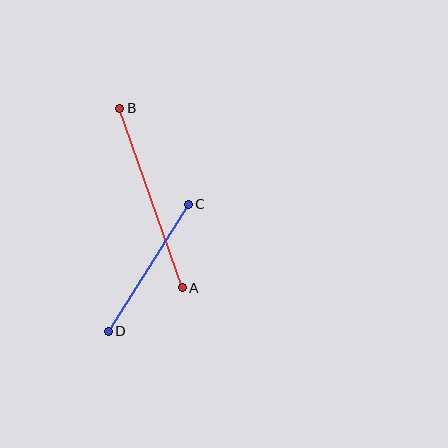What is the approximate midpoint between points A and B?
The midpoint is at approximately (151, 198) pixels.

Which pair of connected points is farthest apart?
Points A and B are farthest apart.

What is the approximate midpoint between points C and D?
The midpoint is at approximately (148, 268) pixels.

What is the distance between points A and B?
The distance is approximately 190 pixels.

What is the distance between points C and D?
The distance is approximately 150 pixels.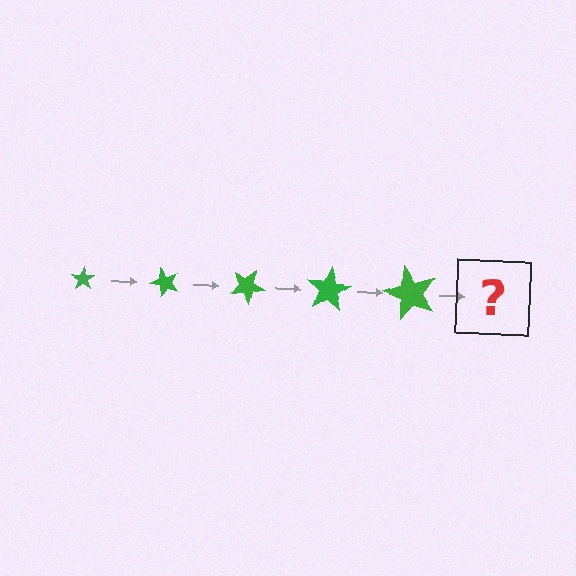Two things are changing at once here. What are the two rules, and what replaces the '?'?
The two rules are that the star grows larger each step and it rotates 50 degrees each step. The '?' should be a star, larger than the previous one and rotated 250 degrees from the start.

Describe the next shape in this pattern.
It should be a star, larger than the previous one and rotated 250 degrees from the start.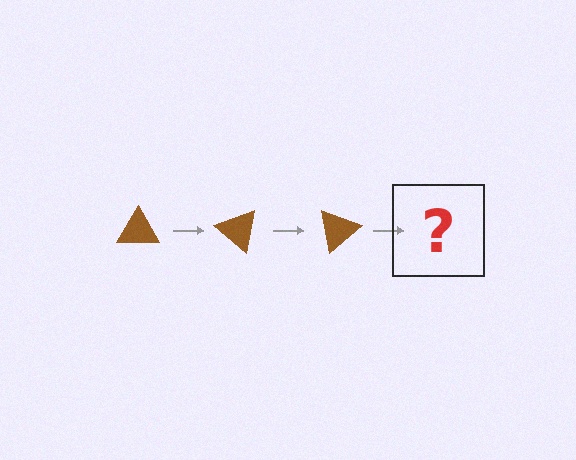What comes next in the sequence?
The next element should be a brown triangle rotated 120 degrees.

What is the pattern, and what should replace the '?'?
The pattern is that the triangle rotates 40 degrees each step. The '?' should be a brown triangle rotated 120 degrees.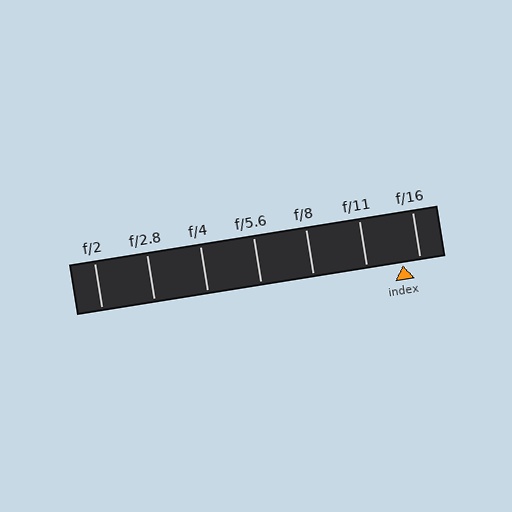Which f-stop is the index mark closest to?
The index mark is closest to f/16.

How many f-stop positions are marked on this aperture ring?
There are 7 f-stop positions marked.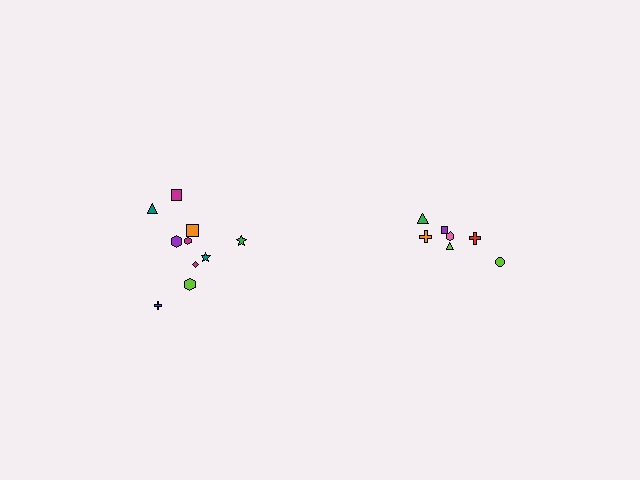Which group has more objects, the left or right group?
The left group.